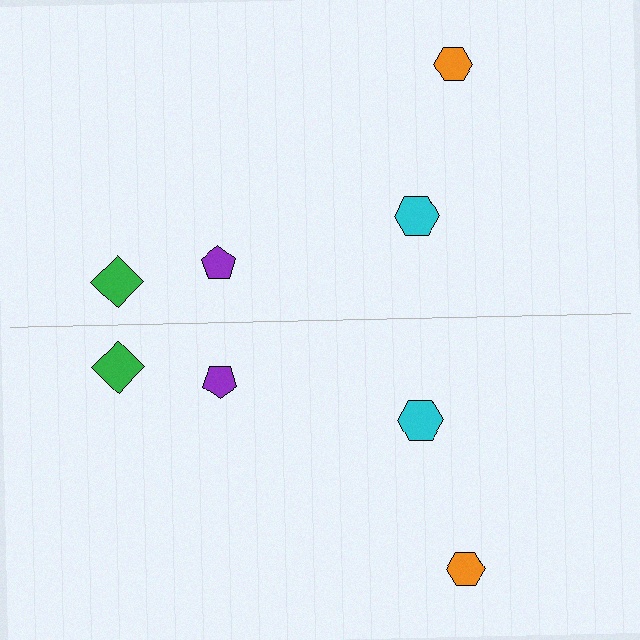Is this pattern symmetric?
Yes, this pattern has bilateral (reflection) symmetry.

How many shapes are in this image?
There are 8 shapes in this image.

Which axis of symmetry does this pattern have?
The pattern has a horizontal axis of symmetry running through the center of the image.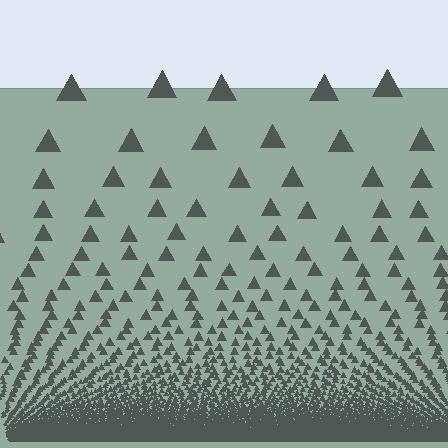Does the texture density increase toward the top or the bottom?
Density increases toward the bottom.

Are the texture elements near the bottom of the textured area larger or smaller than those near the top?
Smaller. The gradient is inverted — elements near the bottom are smaller and denser.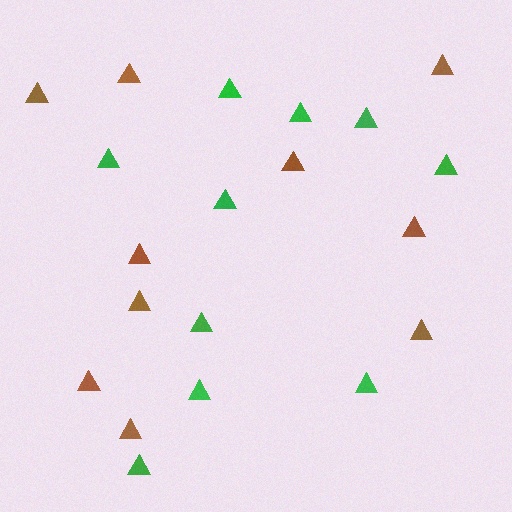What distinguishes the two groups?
There are 2 groups: one group of brown triangles (10) and one group of green triangles (10).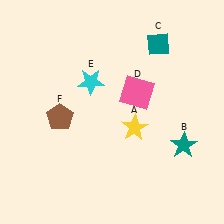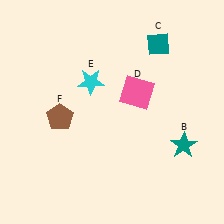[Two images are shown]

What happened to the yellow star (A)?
The yellow star (A) was removed in Image 2. It was in the bottom-right area of Image 1.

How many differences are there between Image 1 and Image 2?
There is 1 difference between the two images.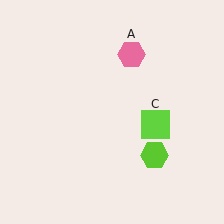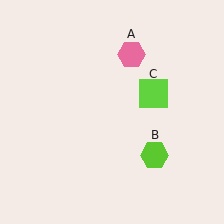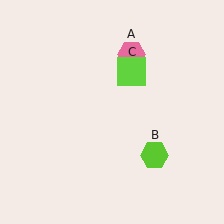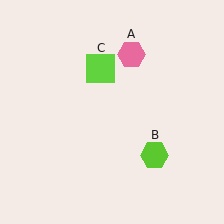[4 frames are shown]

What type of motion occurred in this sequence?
The lime square (object C) rotated counterclockwise around the center of the scene.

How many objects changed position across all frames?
1 object changed position: lime square (object C).